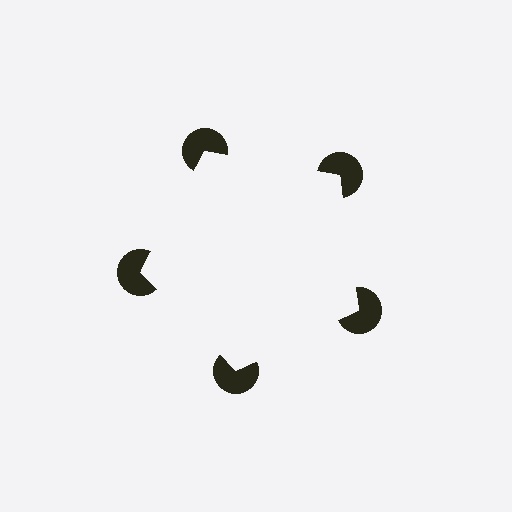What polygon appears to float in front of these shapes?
An illusory pentagon — its edges are inferred from the aligned wedge cuts in the pac-man discs, not physically drawn.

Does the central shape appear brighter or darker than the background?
It typically appears slightly brighter than the background, even though no actual brightness change is drawn.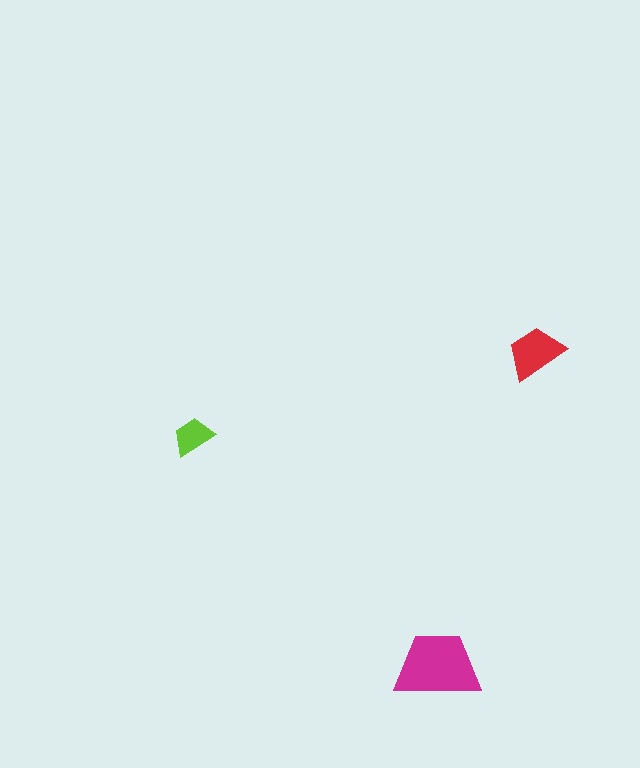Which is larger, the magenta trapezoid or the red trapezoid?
The magenta one.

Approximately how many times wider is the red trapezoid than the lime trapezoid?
About 1.5 times wider.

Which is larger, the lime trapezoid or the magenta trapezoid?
The magenta one.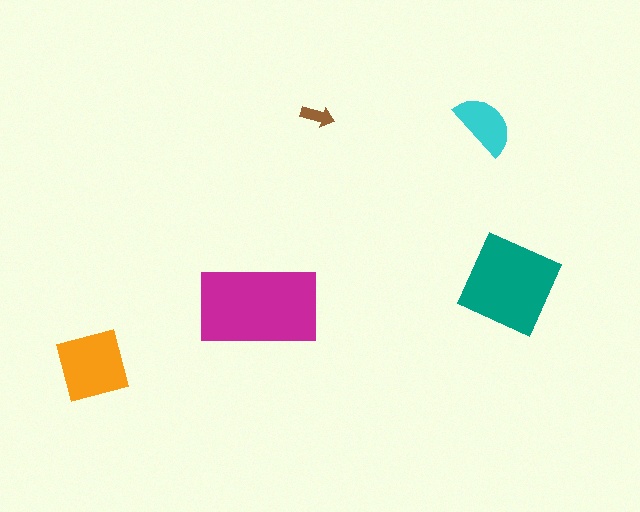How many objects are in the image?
There are 5 objects in the image.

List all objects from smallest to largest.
The brown arrow, the cyan semicircle, the orange square, the teal diamond, the magenta rectangle.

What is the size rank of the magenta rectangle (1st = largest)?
1st.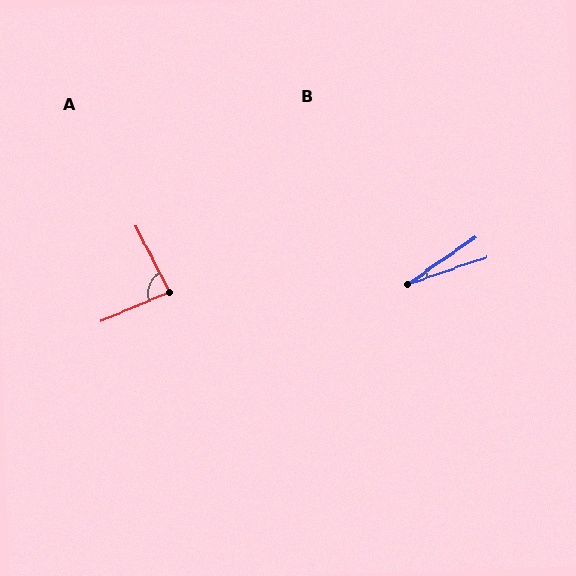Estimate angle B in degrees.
Approximately 16 degrees.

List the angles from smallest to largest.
B (16°), A (86°).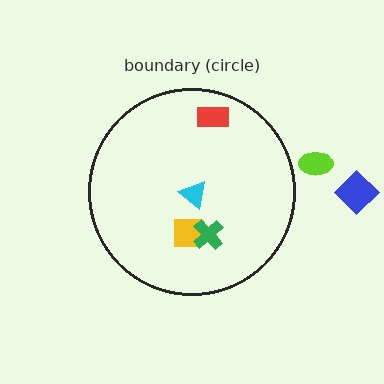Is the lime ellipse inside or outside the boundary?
Outside.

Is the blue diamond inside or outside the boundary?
Outside.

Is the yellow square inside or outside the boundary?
Inside.